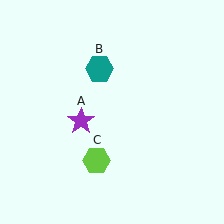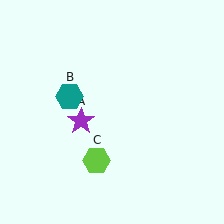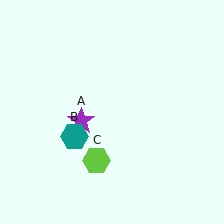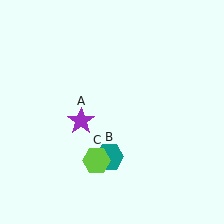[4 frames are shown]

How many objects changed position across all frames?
1 object changed position: teal hexagon (object B).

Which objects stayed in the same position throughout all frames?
Purple star (object A) and lime hexagon (object C) remained stationary.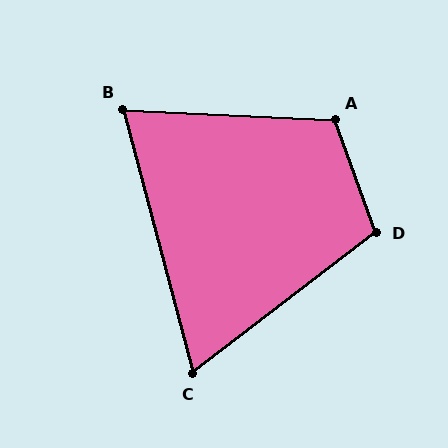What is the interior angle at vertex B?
Approximately 73 degrees (acute).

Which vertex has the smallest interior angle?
C, at approximately 67 degrees.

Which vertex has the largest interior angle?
A, at approximately 113 degrees.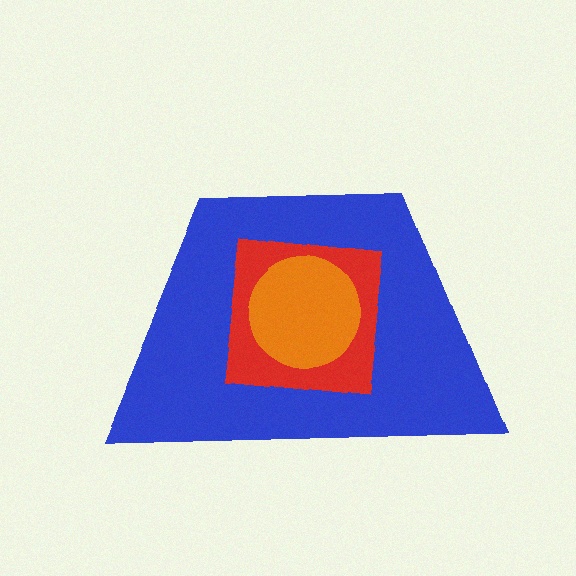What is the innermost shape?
The orange circle.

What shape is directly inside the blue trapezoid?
The red square.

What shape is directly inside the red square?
The orange circle.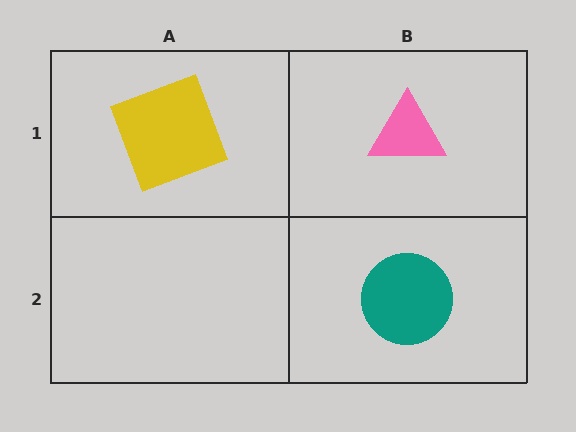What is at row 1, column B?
A pink triangle.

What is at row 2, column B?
A teal circle.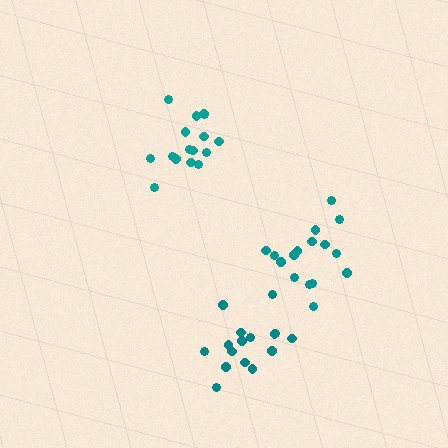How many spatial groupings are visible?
There are 3 spatial groupings.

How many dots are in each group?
Group 1: 16 dots, Group 2: 16 dots, Group 3: 16 dots (48 total).